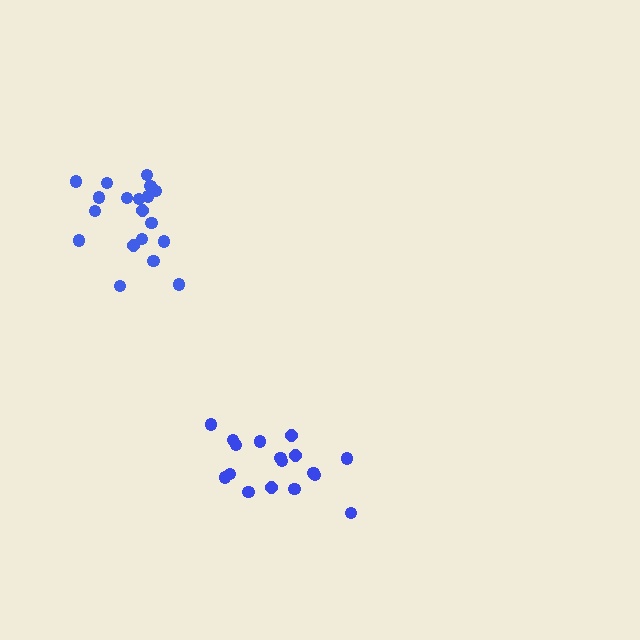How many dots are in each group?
Group 1: 19 dots, Group 2: 17 dots (36 total).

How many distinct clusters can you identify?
There are 2 distinct clusters.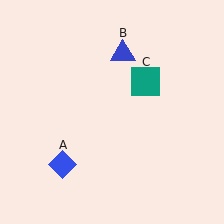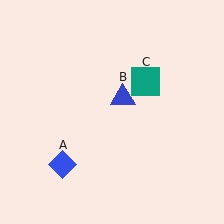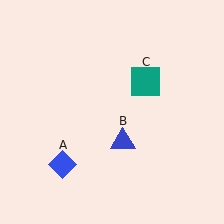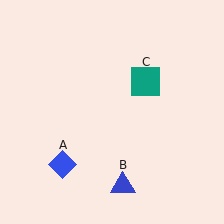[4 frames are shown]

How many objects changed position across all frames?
1 object changed position: blue triangle (object B).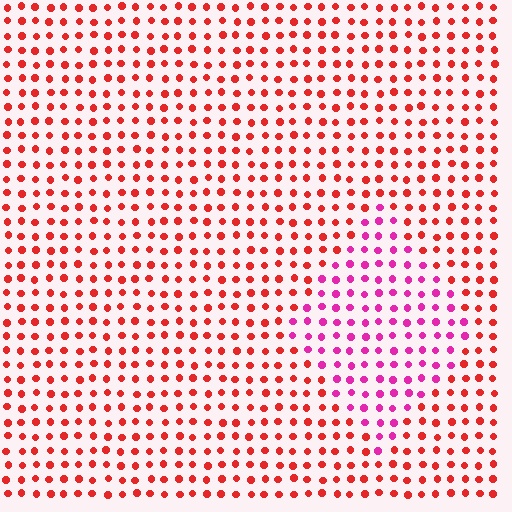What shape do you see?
I see a diamond.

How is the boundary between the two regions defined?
The boundary is defined purely by a slight shift in hue (about 43 degrees). Spacing, size, and orientation are identical on both sides.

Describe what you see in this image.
The image is filled with small red elements in a uniform arrangement. A diamond-shaped region is visible where the elements are tinted to a slightly different hue, forming a subtle color boundary.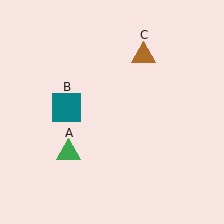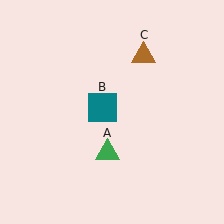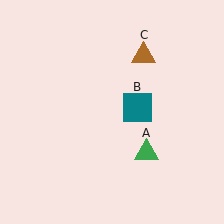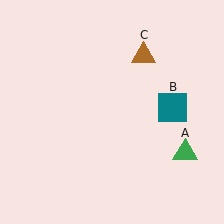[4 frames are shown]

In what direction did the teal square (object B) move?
The teal square (object B) moved right.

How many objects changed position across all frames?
2 objects changed position: green triangle (object A), teal square (object B).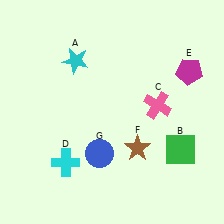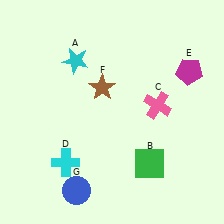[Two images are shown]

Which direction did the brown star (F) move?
The brown star (F) moved up.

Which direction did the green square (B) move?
The green square (B) moved left.